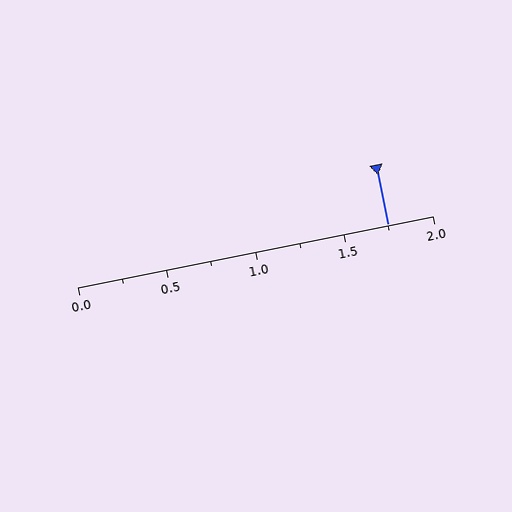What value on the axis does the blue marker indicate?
The marker indicates approximately 1.75.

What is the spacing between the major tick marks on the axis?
The major ticks are spaced 0.5 apart.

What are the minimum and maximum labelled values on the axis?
The axis runs from 0.0 to 2.0.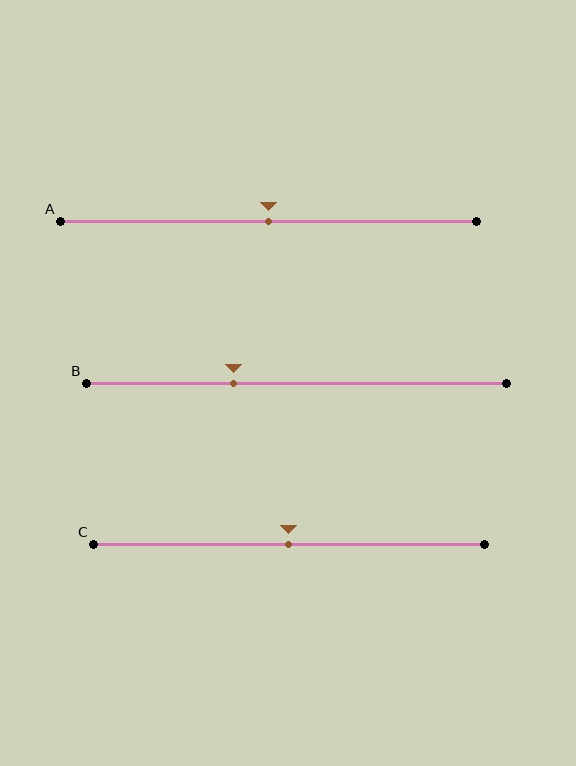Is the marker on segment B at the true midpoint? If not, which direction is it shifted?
No, the marker on segment B is shifted to the left by about 15% of the segment length.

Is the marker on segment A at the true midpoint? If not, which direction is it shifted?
Yes, the marker on segment A is at the true midpoint.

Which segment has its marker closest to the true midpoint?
Segment A has its marker closest to the true midpoint.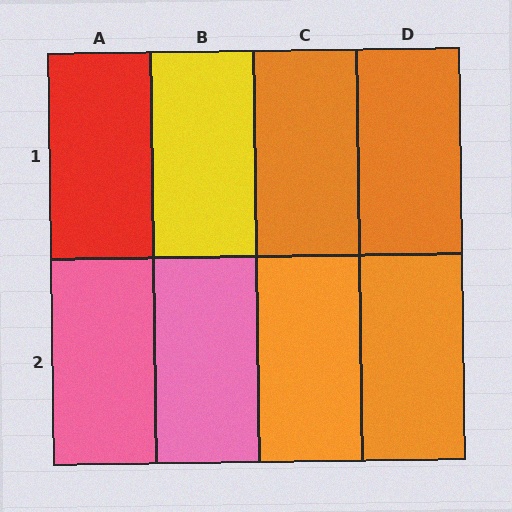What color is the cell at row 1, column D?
Orange.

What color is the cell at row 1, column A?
Red.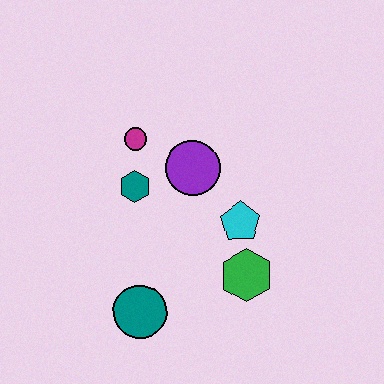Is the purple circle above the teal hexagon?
Yes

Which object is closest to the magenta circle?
The teal hexagon is closest to the magenta circle.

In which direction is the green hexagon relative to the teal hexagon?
The green hexagon is to the right of the teal hexagon.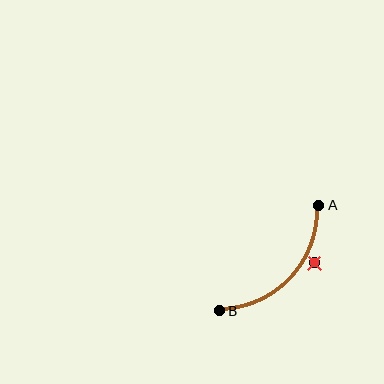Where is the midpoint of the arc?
The arc midpoint is the point on the curve farthest from the straight line joining A and B. It sits below and to the right of that line.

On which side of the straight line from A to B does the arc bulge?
The arc bulges below and to the right of the straight line connecting A and B.